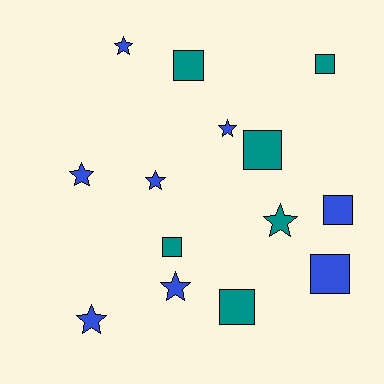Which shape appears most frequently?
Square, with 7 objects.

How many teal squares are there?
There are 5 teal squares.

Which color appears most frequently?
Blue, with 8 objects.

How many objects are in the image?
There are 14 objects.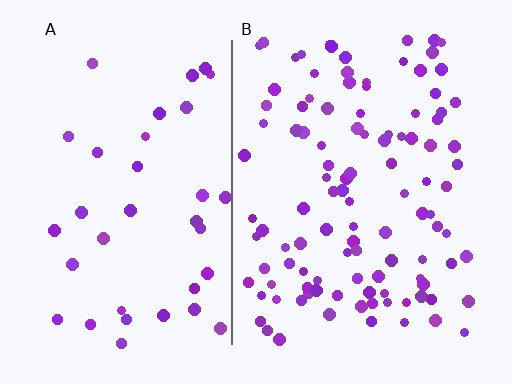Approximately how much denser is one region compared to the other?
Approximately 3.0× — region B over region A.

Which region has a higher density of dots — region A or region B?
B (the right).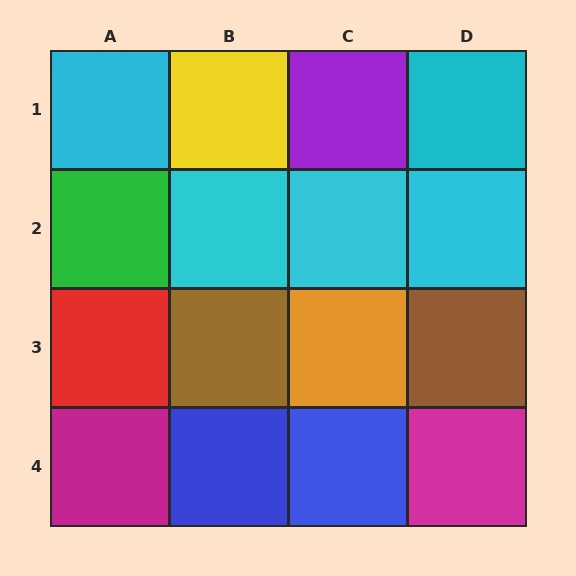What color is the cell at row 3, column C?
Orange.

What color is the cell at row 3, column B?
Brown.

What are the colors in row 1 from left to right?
Cyan, yellow, purple, cyan.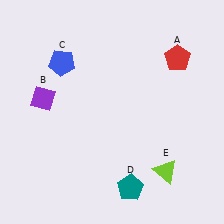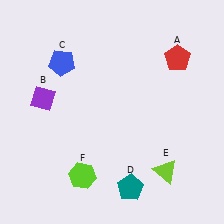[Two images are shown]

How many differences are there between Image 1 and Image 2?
There is 1 difference between the two images.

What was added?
A lime hexagon (F) was added in Image 2.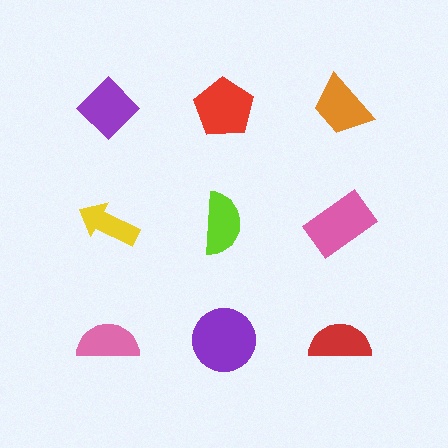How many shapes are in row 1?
3 shapes.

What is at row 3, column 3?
A red semicircle.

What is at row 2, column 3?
A pink rectangle.